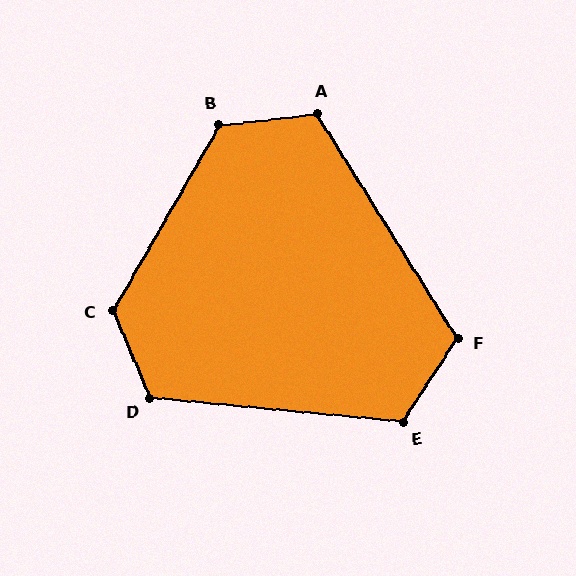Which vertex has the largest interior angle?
C, at approximately 127 degrees.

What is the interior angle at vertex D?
Approximately 118 degrees (obtuse).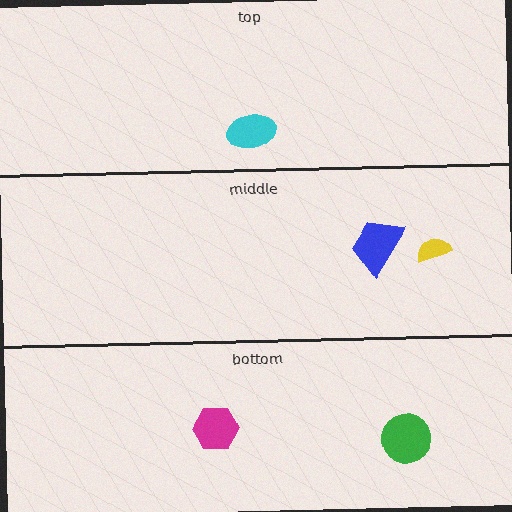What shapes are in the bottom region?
The magenta hexagon, the green circle.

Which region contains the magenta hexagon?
The bottom region.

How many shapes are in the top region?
1.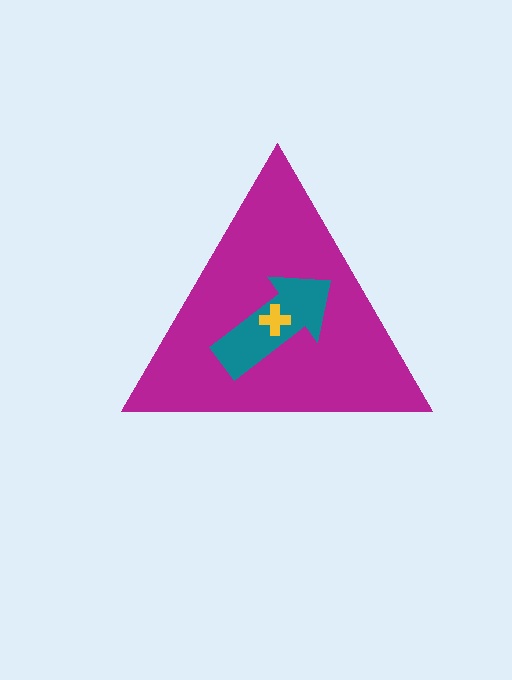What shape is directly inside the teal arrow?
The yellow cross.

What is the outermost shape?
The magenta triangle.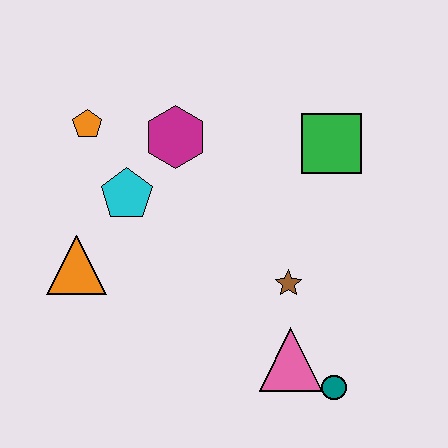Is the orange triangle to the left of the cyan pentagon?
Yes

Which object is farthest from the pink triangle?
The orange pentagon is farthest from the pink triangle.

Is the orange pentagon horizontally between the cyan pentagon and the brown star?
No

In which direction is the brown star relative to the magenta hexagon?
The brown star is below the magenta hexagon.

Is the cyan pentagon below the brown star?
No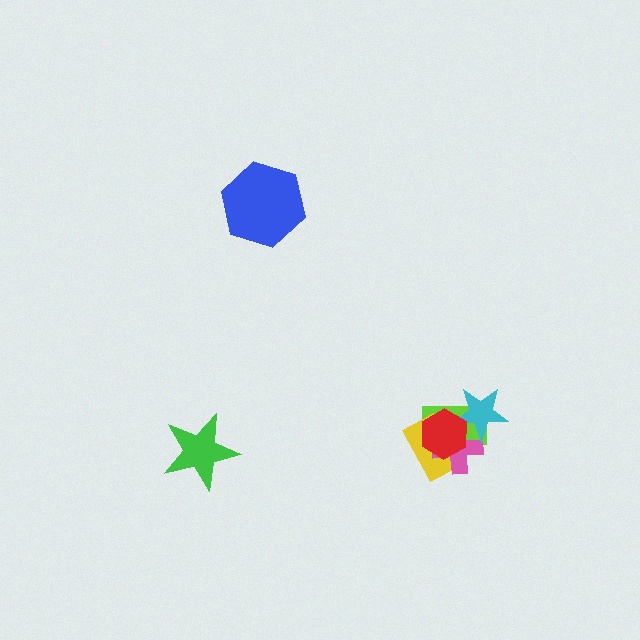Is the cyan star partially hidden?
Yes, it is partially covered by another shape.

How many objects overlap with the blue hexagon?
0 objects overlap with the blue hexagon.